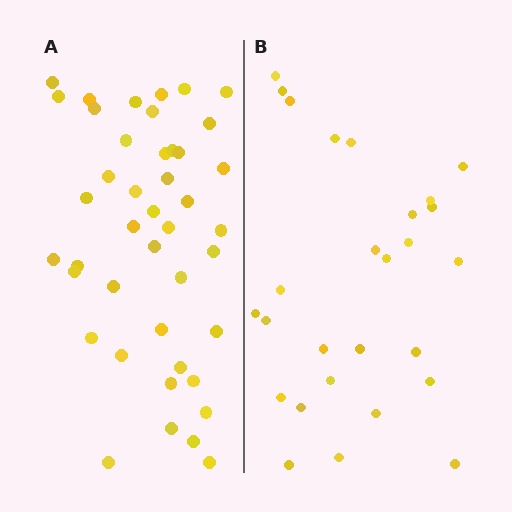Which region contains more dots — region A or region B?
Region A (the left region) has more dots.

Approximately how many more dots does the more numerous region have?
Region A has approximately 15 more dots than region B.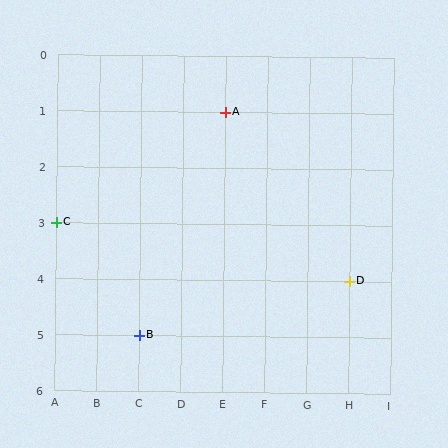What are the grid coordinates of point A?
Point A is at grid coordinates (E, 1).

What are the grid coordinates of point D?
Point D is at grid coordinates (H, 4).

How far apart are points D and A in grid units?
Points D and A are 3 columns and 3 rows apart (about 4.2 grid units diagonally).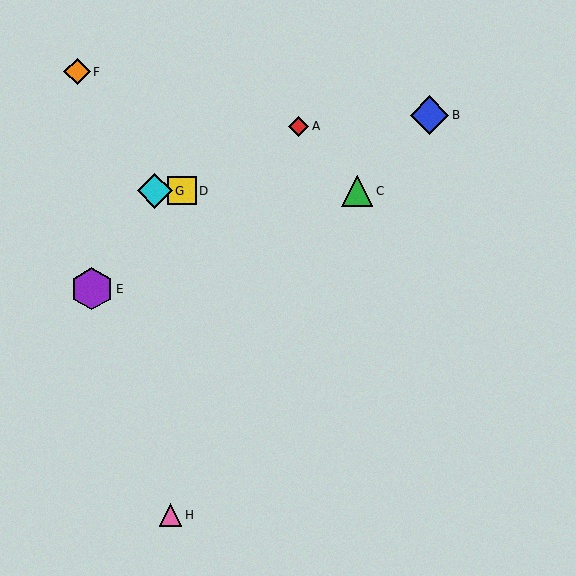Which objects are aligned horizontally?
Objects C, D, G are aligned horizontally.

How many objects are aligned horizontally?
3 objects (C, D, G) are aligned horizontally.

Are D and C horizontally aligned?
Yes, both are at y≈191.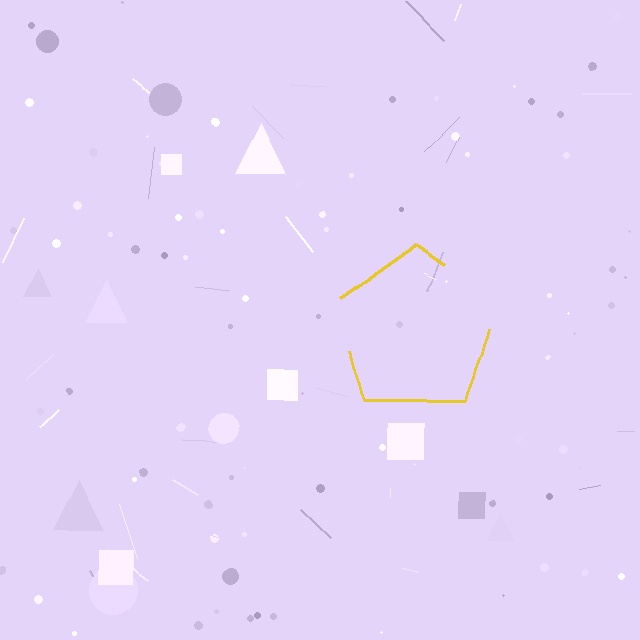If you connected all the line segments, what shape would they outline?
They would outline a pentagon.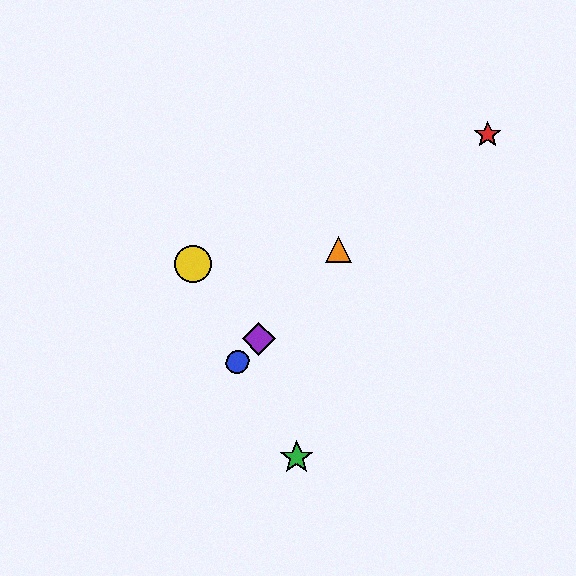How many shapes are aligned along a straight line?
3 shapes (the blue circle, the purple diamond, the orange triangle) are aligned along a straight line.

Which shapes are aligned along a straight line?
The blue circle, the purple diamond, the orange triangle are aligned along a straight line.